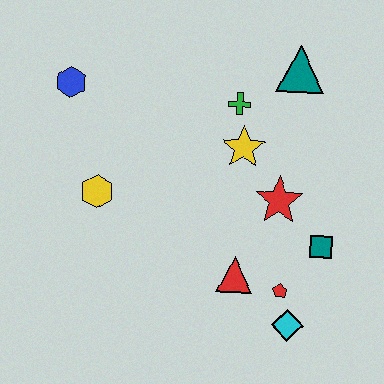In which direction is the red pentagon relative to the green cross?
The red pentagon is below the green cross.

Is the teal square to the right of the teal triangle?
Yes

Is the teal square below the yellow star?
Yes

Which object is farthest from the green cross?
The cyan diamond is farthest from the green cross.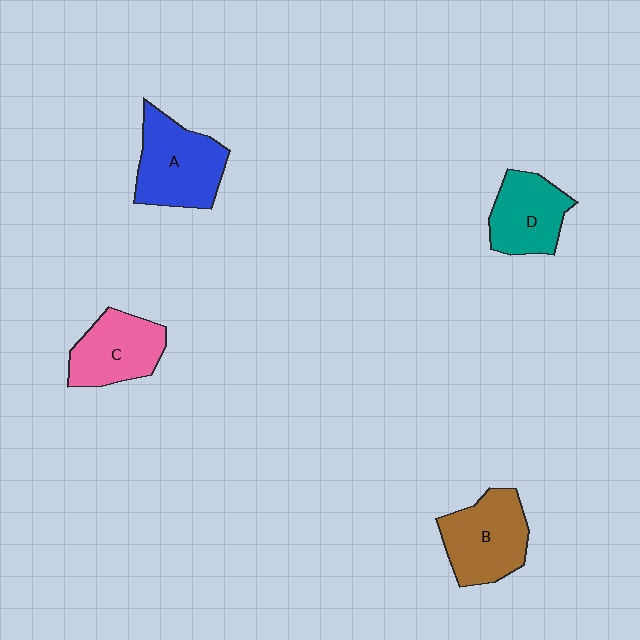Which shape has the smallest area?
Shape D (teal).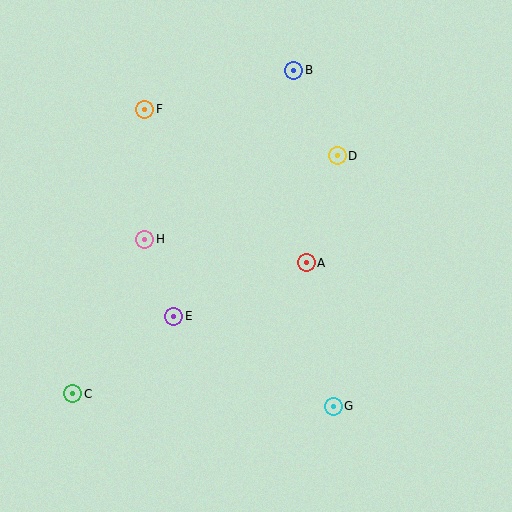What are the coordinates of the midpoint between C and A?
The midpoint between C and A is at (190, 328).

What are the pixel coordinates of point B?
Point B is at (294, 70).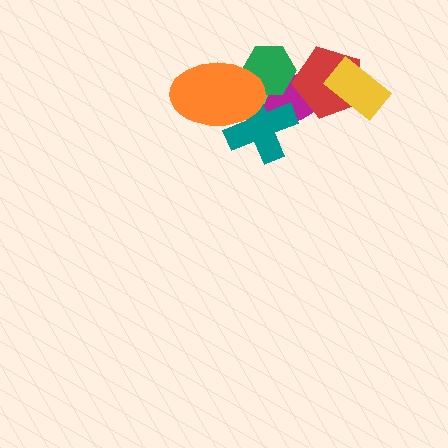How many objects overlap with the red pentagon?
3 objects overlap with the red pentagon.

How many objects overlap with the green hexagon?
4 objects overlap with the green hexagon.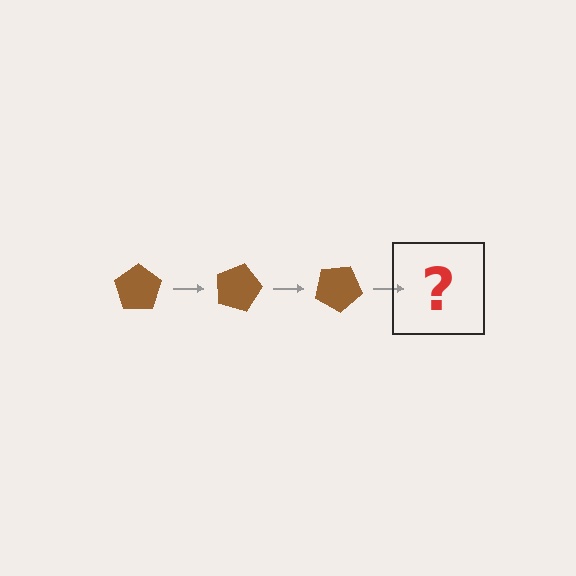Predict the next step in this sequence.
The next step is a brown pentagon rotated 45 degrees.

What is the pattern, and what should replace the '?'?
The pattern is that the pentagon rotates 15 degrees each step. The '?' should be a brown pentagon rotated 45 degrees.